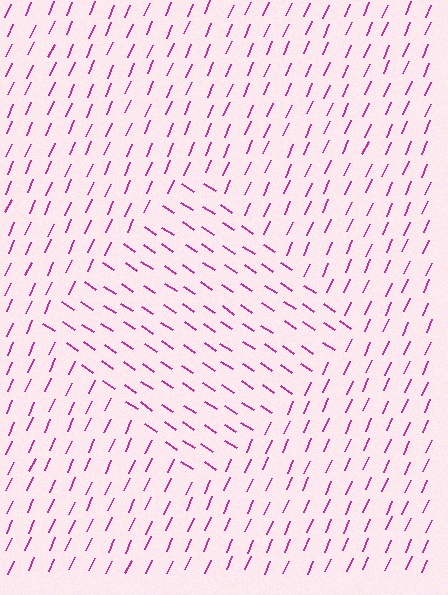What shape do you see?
I see a diamond.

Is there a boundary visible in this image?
Yes, there is a texture boundary formed by a change in line orientation.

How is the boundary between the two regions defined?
The boundary is defined purely by a change in line orientation (approximately 80 degrees difference). All lines are the same color and thickness.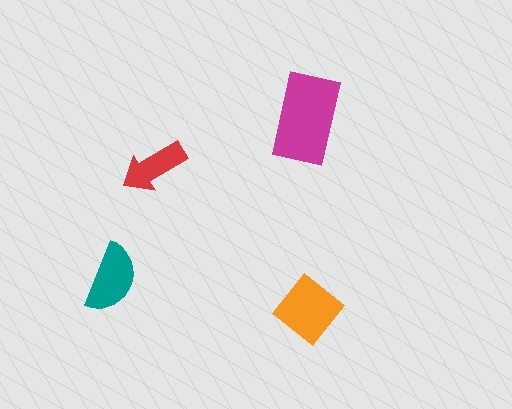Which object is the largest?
The magenta rectangle.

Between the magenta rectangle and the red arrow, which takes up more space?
The magenta rectangle.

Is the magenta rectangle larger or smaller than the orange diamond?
Larger.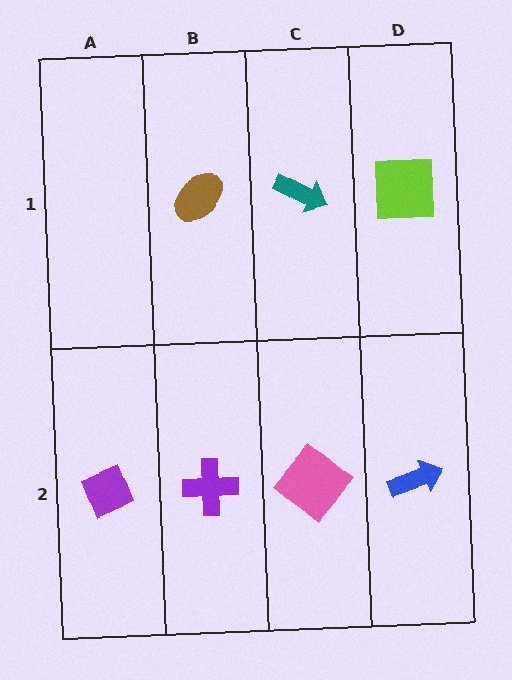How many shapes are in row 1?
3 shapes.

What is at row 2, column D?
A blue arrow.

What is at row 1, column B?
A brown ellipse.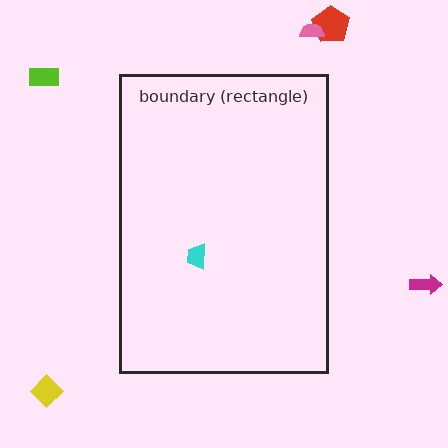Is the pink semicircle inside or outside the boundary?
Outside.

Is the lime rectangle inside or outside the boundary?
Outside.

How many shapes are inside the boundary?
1 inside, 5 outside.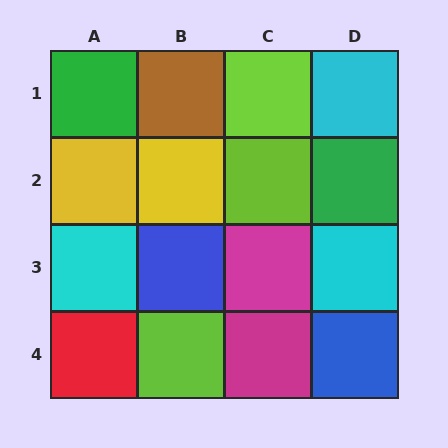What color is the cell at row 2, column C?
Lime.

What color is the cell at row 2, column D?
Green.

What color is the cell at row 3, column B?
Blue.